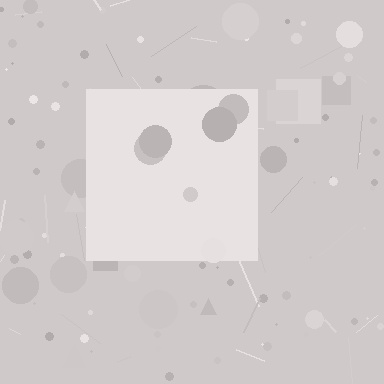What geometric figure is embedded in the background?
A square is embedded in the background.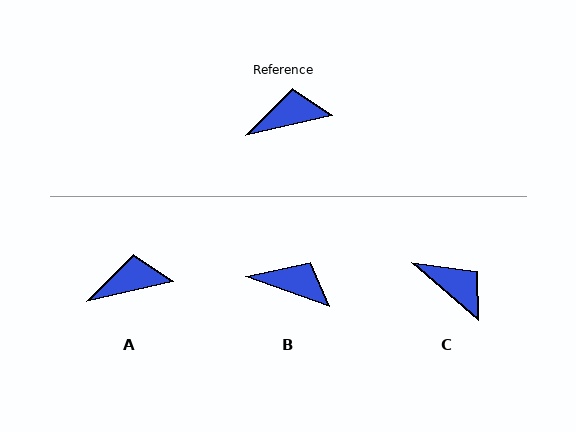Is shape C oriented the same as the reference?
No, it is off by about 53 degrees.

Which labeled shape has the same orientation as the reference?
A.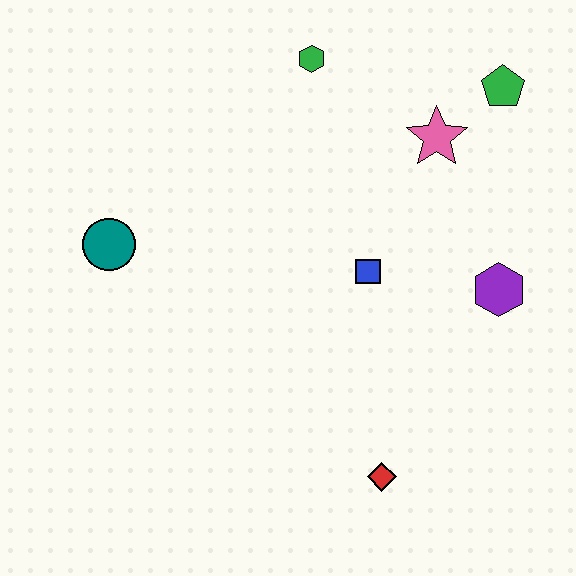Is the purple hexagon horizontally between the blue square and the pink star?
No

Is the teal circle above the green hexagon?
No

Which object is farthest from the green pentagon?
The teal circle is farthest from the green pentagon.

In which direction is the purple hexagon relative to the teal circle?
The purple hexagon is to the right of the teal circle.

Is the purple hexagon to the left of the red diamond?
No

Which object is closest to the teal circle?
The blue square is closest to the teal circle.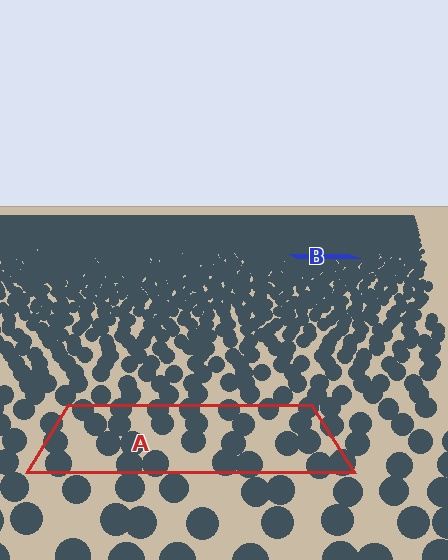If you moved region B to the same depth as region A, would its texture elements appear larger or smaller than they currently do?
They would appear larger. At a closer depth, the same texture elements are projected at a bigger on-screen size.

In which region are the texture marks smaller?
The texture marks are smaller in region B, because it is farther away.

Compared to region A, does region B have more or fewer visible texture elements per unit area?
Region B has more texture elements per unit area — they are packed more densely because it is farther away.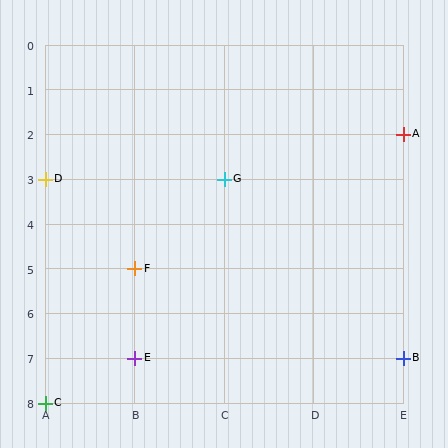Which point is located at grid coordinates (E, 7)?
Point B is at (E, 7).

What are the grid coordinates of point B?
Point B is at grid coordinates (E, 7).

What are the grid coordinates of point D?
Point D is at grid coordinates (A, 3).